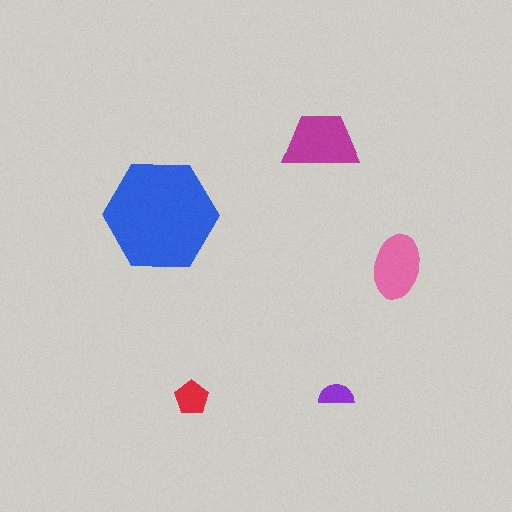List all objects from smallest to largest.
The purple semicircle, the red pentagon, the pink ellipse, the magenta trapezoid, the blue hexagon.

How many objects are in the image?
There are 5 objects in the image.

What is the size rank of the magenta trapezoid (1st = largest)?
2nd.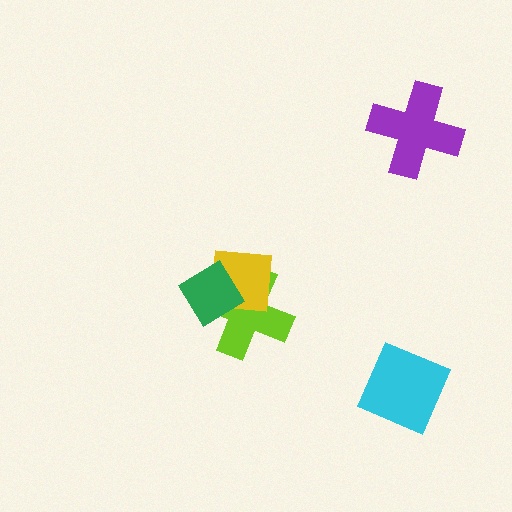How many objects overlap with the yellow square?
2 objects overlap with the yellow square.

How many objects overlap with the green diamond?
2 objects overlap with the green diamond.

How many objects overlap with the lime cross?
2 objects overlap with the lime cross.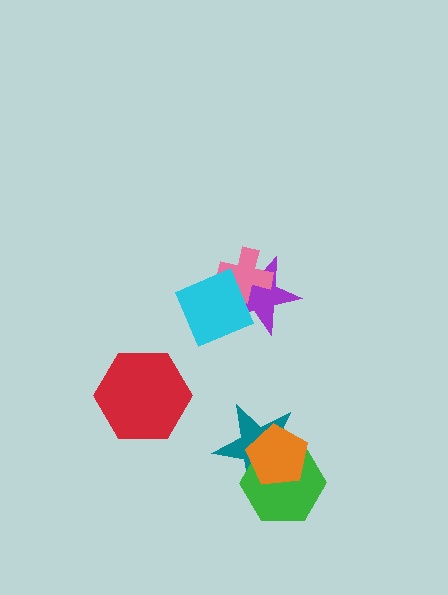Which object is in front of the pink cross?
The cyan diamond is in front of the pink cross.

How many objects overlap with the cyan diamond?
2 objects overlap with the cyan diamond.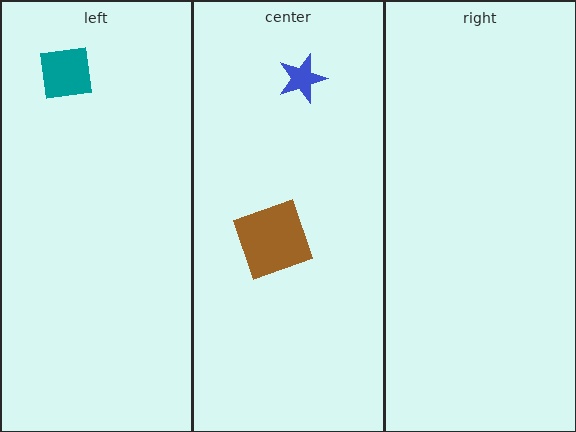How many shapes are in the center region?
2.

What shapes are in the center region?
The brown square, the blue star.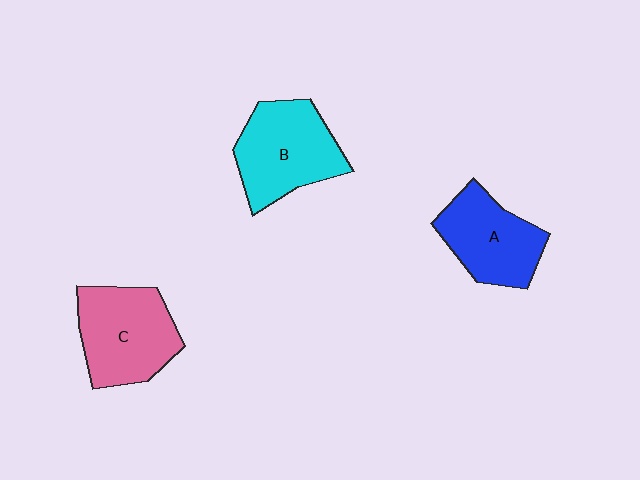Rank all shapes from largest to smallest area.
From largest to smallest: C (pink), B (cyan), A (blue).